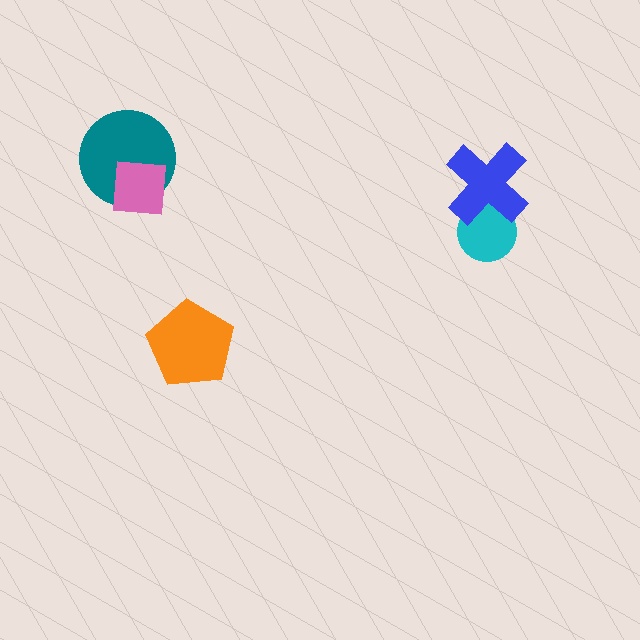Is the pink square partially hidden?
No, no other shape covers it.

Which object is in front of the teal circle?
The pink square is in front of the teal circle.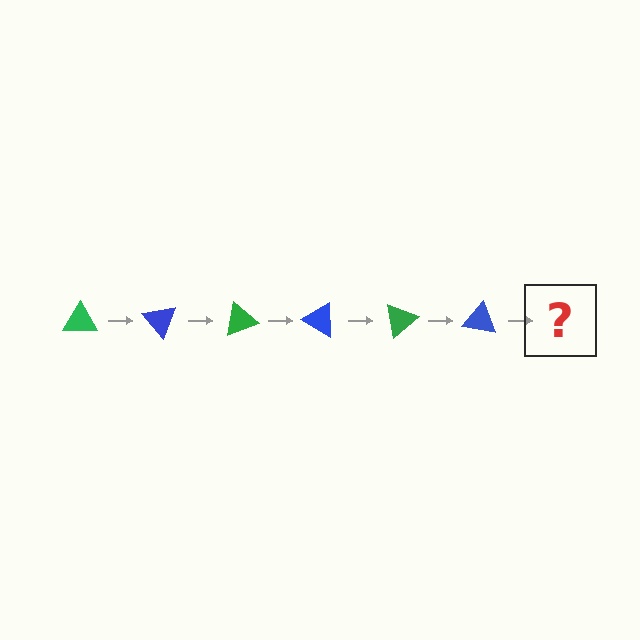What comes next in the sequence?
The next element should be a green triangle, rotated 300 degrees from the start.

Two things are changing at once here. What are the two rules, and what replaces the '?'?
The two rules are that it rotates 50 degrees each step and the color cycles through green and blue. The '?' should be a green triangle, rotated 300 degrees from the start.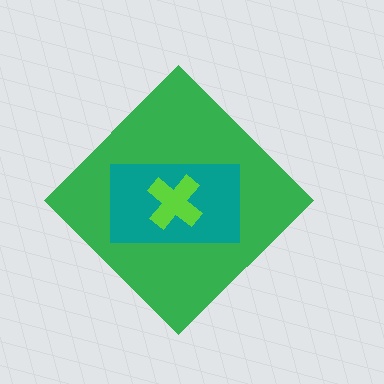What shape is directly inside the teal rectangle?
The lime cross.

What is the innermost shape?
The lime cross.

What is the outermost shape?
The green diamond.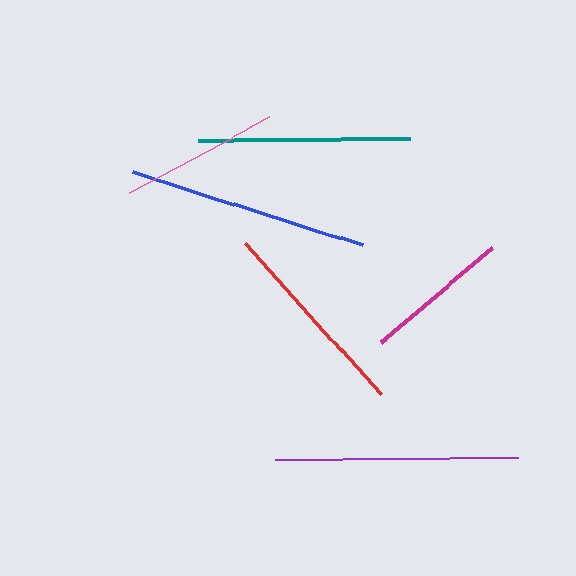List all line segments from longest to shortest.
From longest to shortest: purple, blue, teal, red, pink, magenta.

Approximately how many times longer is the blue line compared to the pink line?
The blue line is approximately 1.5 times the length of the pink line.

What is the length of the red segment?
The red segment is approximately 203 pixels long.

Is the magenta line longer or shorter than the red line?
The red line is longer than the magenta line.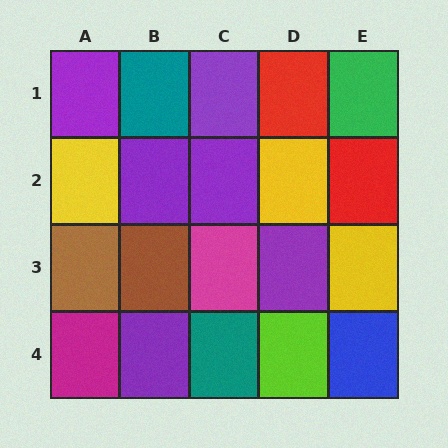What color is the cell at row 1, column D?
Red.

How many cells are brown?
2 cells are brown.